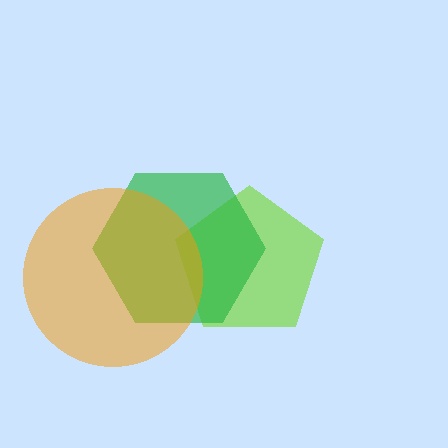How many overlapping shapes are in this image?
There are 3 overlapping shapes in the image.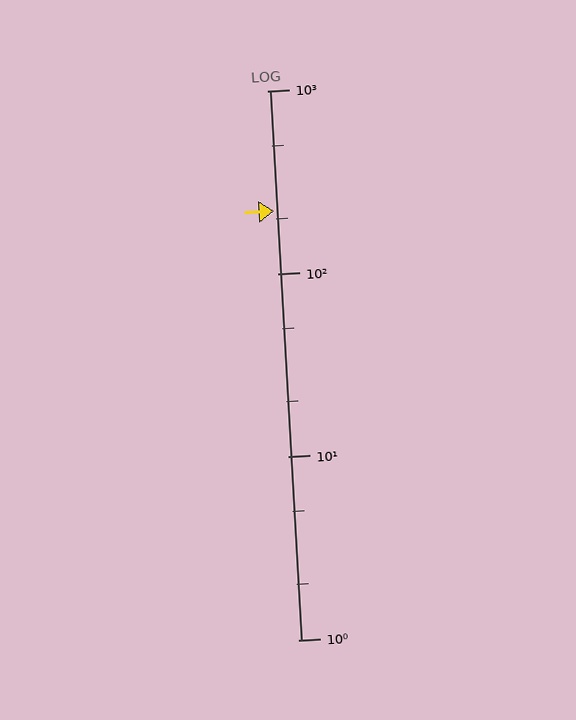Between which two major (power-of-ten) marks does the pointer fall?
The pointer is between 100 and 1000.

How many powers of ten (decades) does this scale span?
The scale spans 3 decades, from 1 to 1000.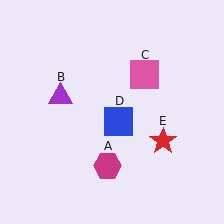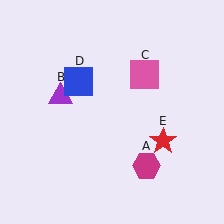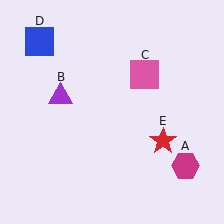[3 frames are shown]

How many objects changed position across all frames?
2 objects changed position: magenta hexagon (object A), blue square (object D).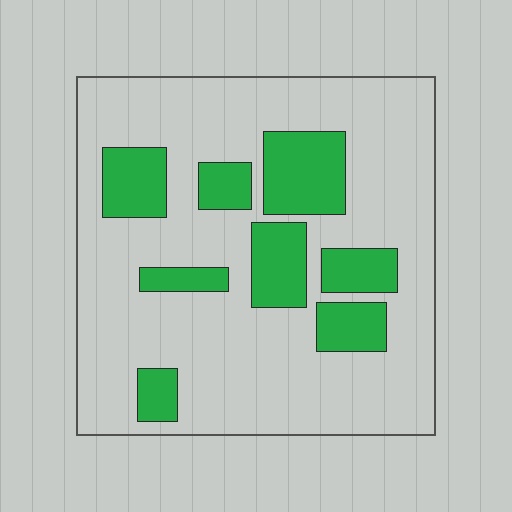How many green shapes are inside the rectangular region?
8.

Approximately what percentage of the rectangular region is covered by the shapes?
Approximately 25%.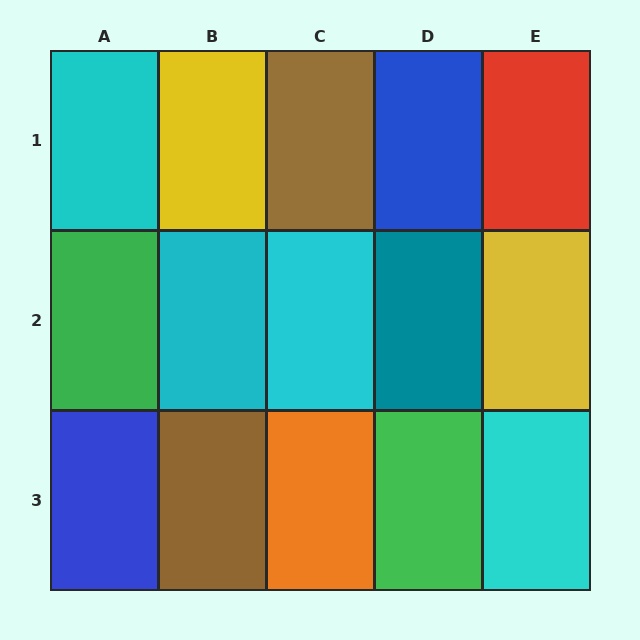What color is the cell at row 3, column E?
Cyan.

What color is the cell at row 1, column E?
Red.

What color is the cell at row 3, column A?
Blue.